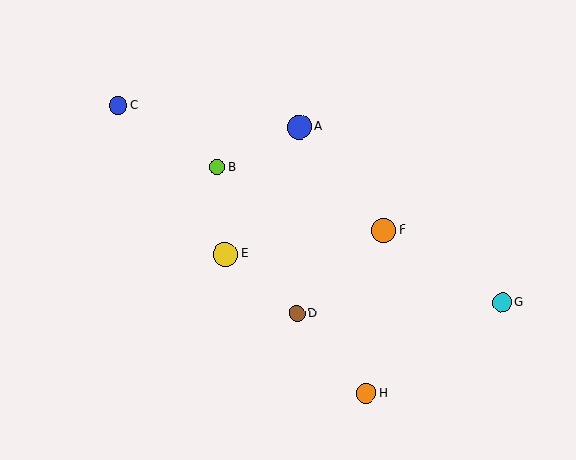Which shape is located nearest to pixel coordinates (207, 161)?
The lime circle (labeled B) at (217, 167) is nearest to that location.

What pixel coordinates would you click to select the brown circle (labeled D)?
Click at (297, 313) to select the brown circle D.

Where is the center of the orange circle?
The center of the orange circle is at (383, 231).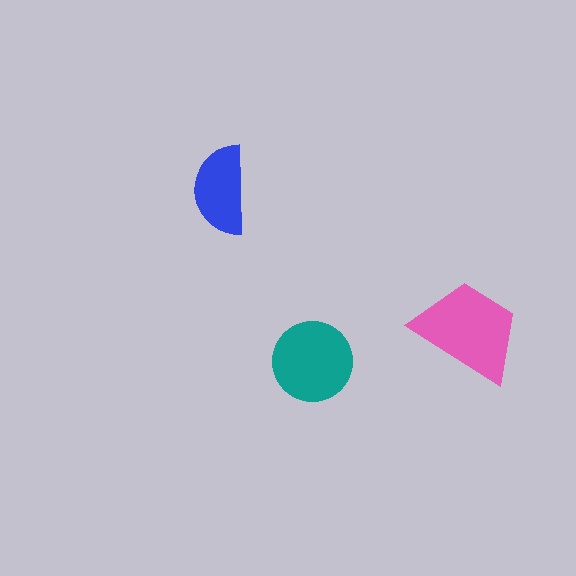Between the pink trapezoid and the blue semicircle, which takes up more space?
The pink trapezoid.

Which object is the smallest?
The blue semicircle.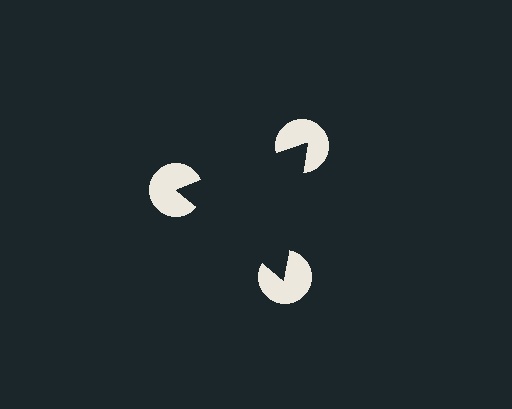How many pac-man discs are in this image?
There are 3 — one at each vertex of the illusory triangle.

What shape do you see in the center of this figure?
An illusory triangle — its edges are inferred from the aligned wedge cuts in the pac-man discs, not physically drawn.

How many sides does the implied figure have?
3 sides.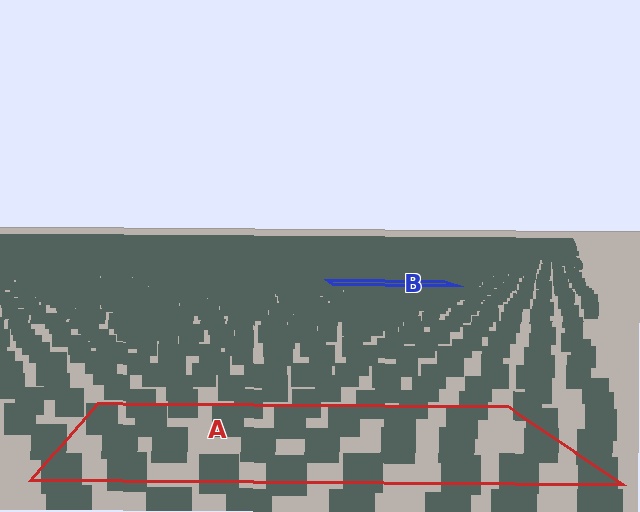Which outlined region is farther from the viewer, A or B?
Region B is farther from the viewer — the texture elements inside it appear smaller and more densely packed.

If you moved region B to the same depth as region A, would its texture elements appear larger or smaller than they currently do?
They would appear larger. At a closer depth, the same texture elements are projected at a bigger on-screen size.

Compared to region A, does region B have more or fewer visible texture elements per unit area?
Region B has more texture elements per unit area — they are packed more densely because it is farther away.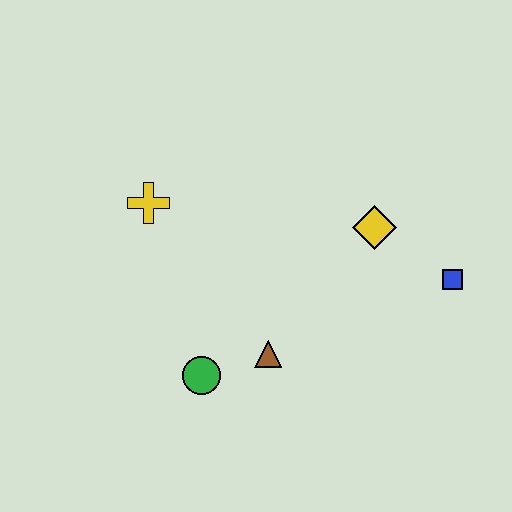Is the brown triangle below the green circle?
No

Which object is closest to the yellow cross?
The green circle is closest to the yellow cross.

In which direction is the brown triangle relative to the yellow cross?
The brown triangle is below the yellow cross.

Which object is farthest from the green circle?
The blue square is farthest from the green circle.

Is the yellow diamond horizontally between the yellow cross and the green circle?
No